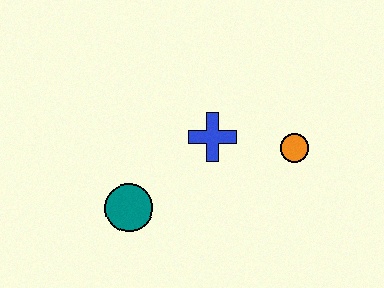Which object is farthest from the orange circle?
The teal circle is farthest from the orange circle.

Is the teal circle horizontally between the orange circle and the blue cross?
No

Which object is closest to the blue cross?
The orange circle is closest to the blue cross.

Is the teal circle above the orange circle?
No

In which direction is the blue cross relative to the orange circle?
The blue cross is to the left of the orange circle.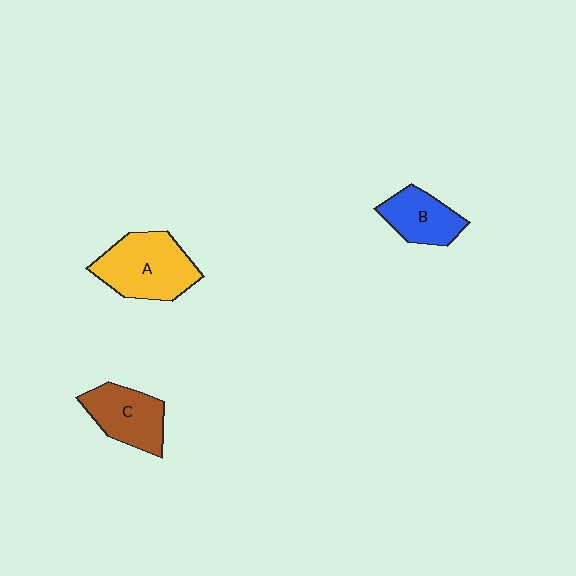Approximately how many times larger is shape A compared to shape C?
Approximately 1.3 times.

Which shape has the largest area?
Shape A (yellow).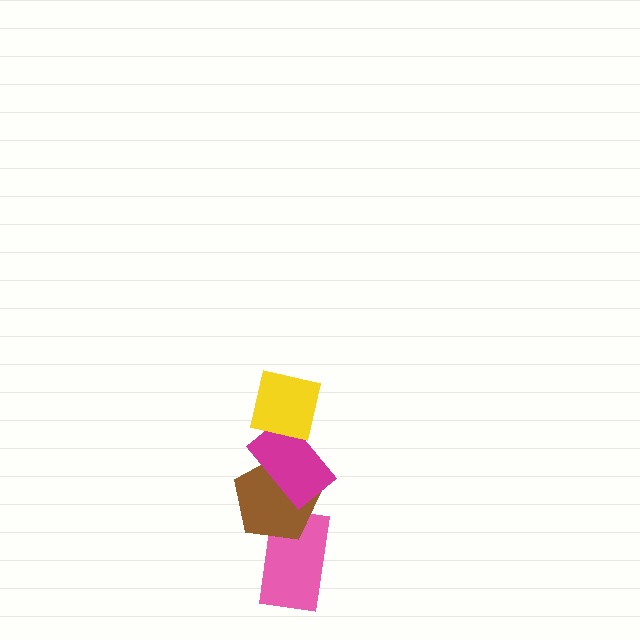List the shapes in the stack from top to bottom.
From top to bottom: the yellow square, the magenta rectangle, the brown pentagon, the pink rectangle.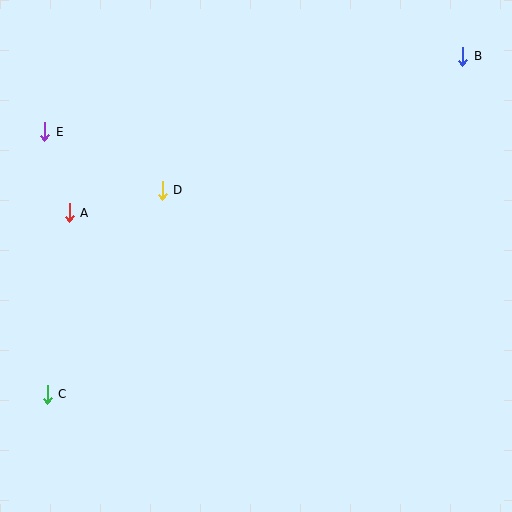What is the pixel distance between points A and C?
The distance between A and C is 183 pixels.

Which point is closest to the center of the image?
Point D at (162, 190) is closest to the center.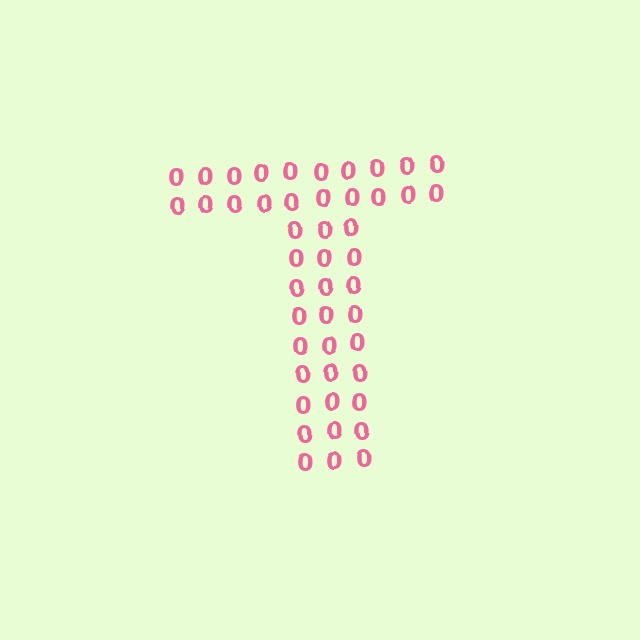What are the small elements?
The small elements are digit 0's.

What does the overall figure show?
The overall figure shows the letter T.